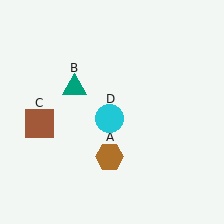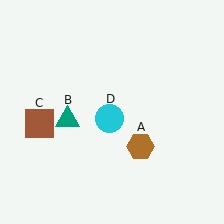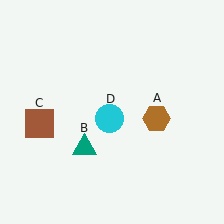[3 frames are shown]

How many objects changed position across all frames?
2 objects changed position: brown hexagon (object A), teal triangle (object B).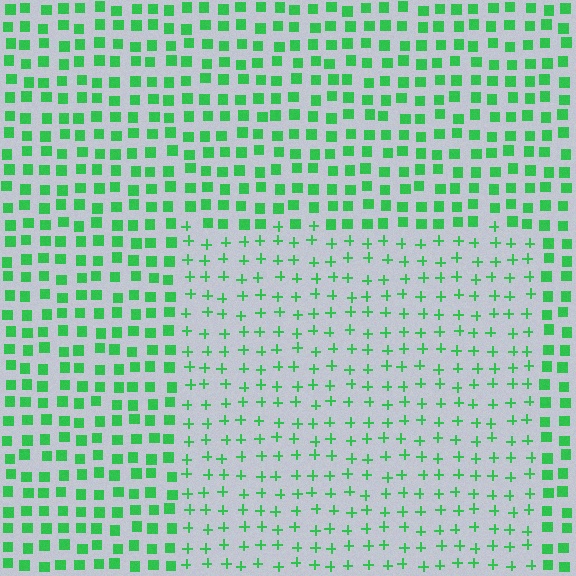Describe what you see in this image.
The image is filled with small green elements arranged in a uniform grid. A rectangle-shaped region contains plus signs, while the surrounding area contains squares. The boundary is defined purely by the change in element shape.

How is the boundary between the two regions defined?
The boundary is defined by a change in element shape: plus signs inside vs. squares outside. All elements share the same color and spacing.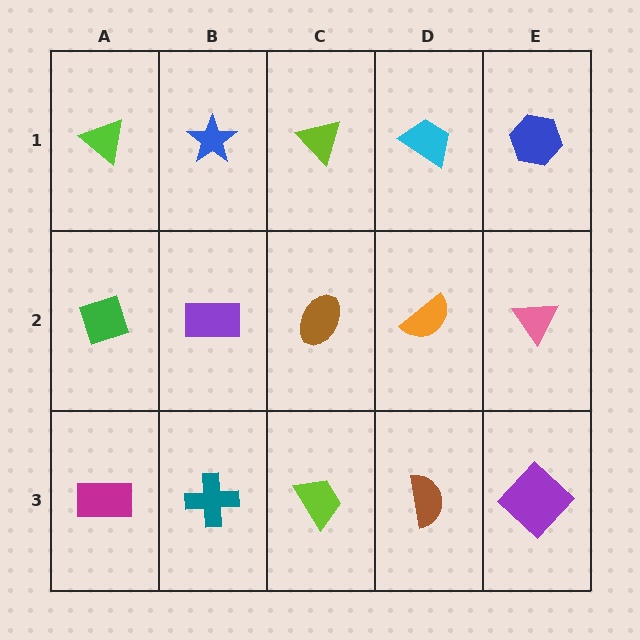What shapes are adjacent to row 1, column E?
A pink triangle (row 2, column E), a cyan trapezoid (row 1, column D).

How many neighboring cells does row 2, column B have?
4.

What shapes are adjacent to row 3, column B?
A purple rectangle (row 2, column B), a magenta rectangle (row 3, column A), a lime trapezoid (row 3, column C).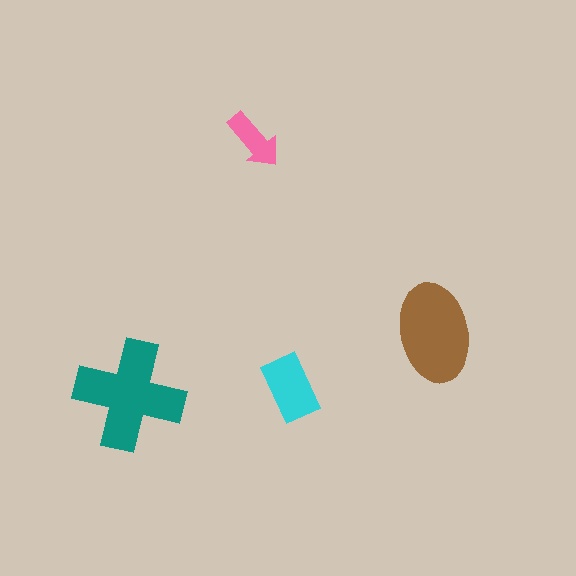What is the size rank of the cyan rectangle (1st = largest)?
3rd.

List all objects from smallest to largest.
The pink arrow, the cyan rectangle, the brown ellipse, the teal cross.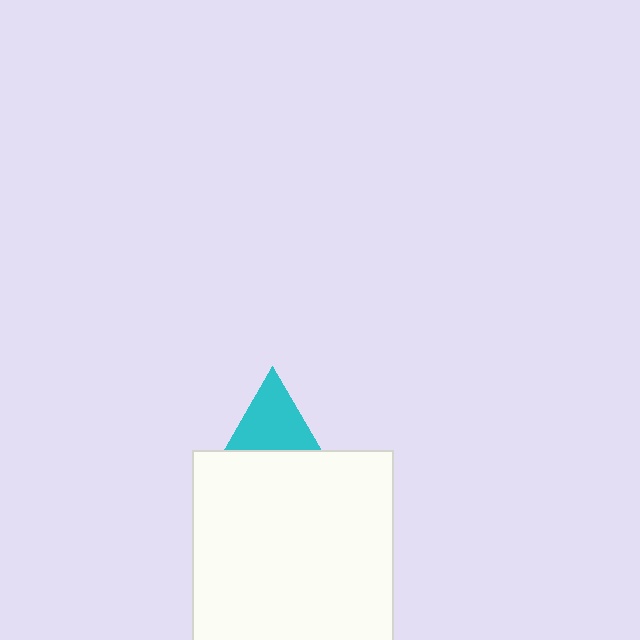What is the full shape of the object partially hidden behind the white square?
The partially hidden object is a cyan triangle.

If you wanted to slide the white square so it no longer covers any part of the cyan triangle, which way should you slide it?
Slide it down — that is the most direct way to separate the two shapes.